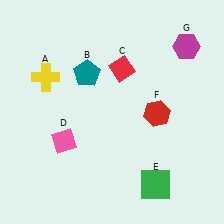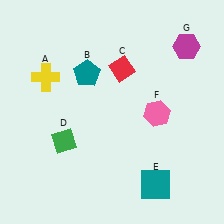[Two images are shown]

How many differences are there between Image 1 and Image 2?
There are 3 differences between the two images.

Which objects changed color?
D changed from pink to green. E changed from green to teal. F changed from red to pink.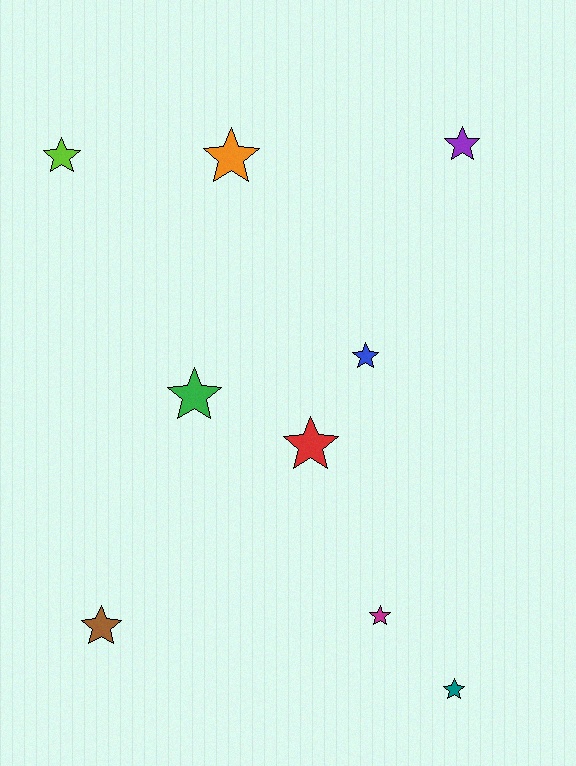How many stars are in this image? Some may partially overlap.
There are 9 stars.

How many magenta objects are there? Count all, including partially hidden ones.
There is 1 magenta object.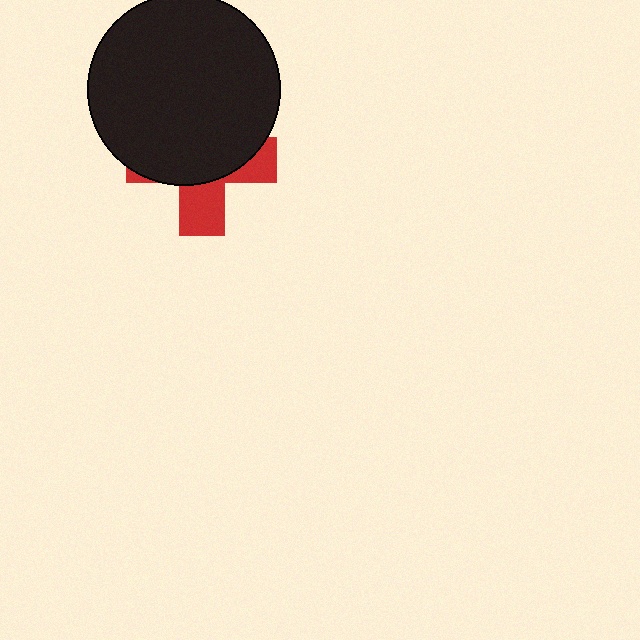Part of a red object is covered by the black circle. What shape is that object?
It is a cross.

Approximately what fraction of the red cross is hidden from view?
Roughly 66% of the red cross is hidden behind the black circle.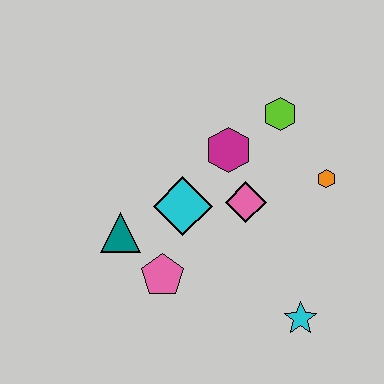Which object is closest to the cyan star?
The pink diamond is closest to the cyan star.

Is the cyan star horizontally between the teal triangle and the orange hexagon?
Yes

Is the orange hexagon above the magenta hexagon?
No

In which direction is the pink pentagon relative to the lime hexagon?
The pink pentagon is below the lime hexagon.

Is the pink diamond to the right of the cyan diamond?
Yes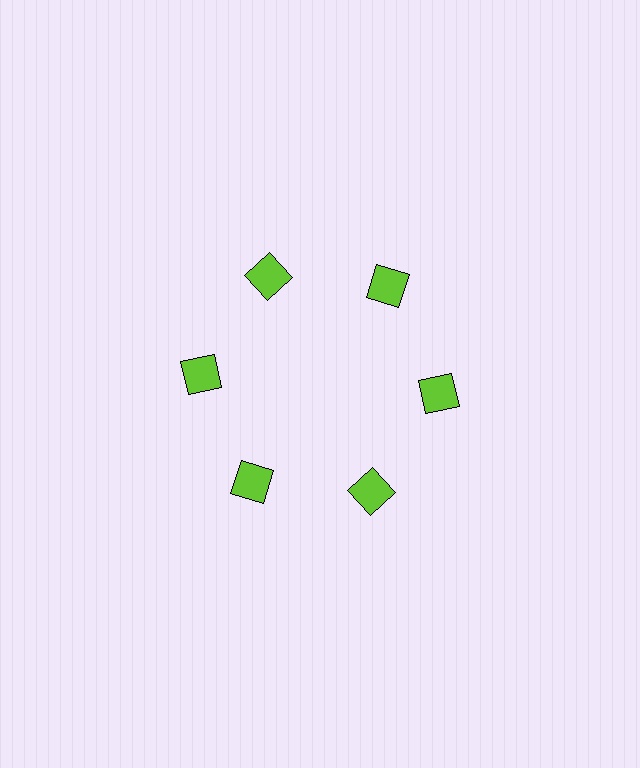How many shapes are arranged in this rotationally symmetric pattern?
There are 6 shapes, arranged in 6 groups of 1.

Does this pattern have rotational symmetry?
Yes, this pattern has 6-fold rotational symmetry. It looks the same after rotating 60 degrees around the center.